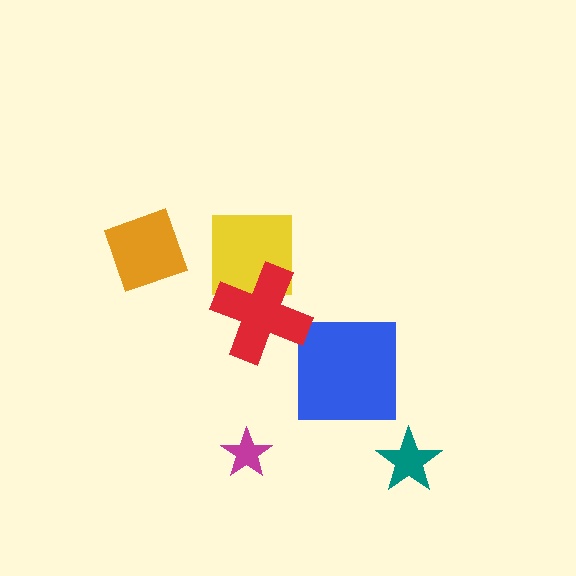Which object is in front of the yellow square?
The red cross is in front of the yellow square.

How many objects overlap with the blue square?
0 objects overlap with the blue square.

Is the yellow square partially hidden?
Yes, it is partially covered by another shape.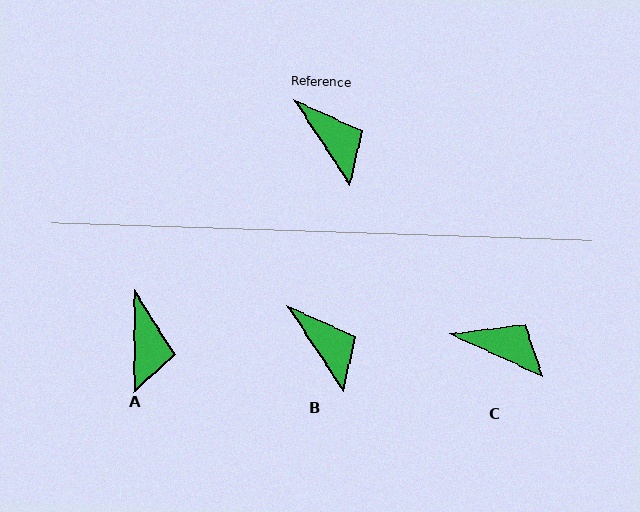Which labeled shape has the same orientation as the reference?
B.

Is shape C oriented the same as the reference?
No, it is off by about 31 degrees.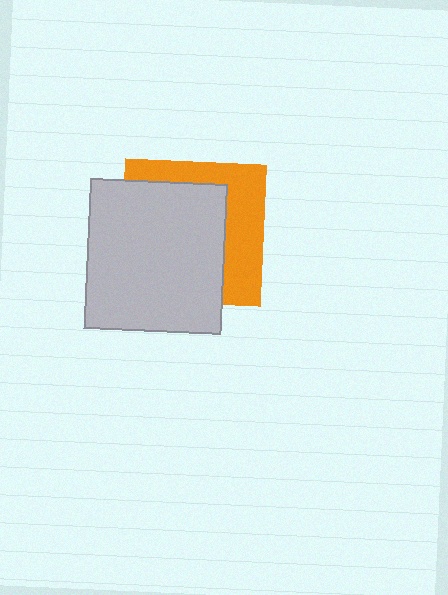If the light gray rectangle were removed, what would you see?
You would see the complete orange square.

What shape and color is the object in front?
The object in front is a light gray rectangle.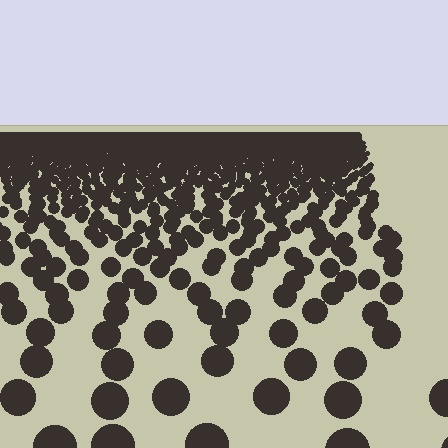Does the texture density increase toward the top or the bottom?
Density increases toward the top.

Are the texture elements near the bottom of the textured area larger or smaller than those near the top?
Larger. Near the bottom, elements are closer to the viewer and appear at a bigger on-screen size.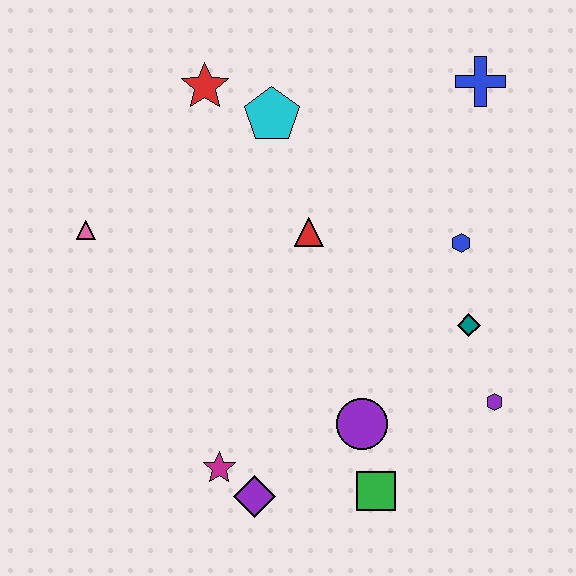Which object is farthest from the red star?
The green square is farthest from the red star.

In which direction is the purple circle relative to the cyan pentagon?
The purple circle is below the cyan pentagon.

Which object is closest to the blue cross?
The blue hexagon is closest to the blue cross.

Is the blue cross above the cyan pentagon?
Yes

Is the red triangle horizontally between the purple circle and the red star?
Yes